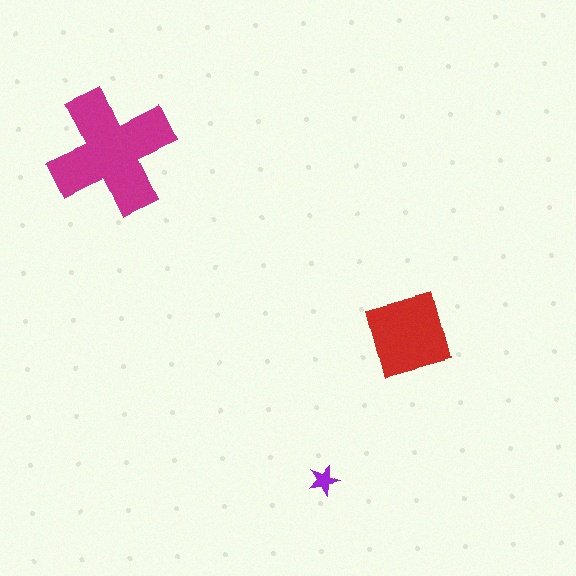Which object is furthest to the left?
The magenta cross is leftmost.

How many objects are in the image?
There are 3 objects in the image.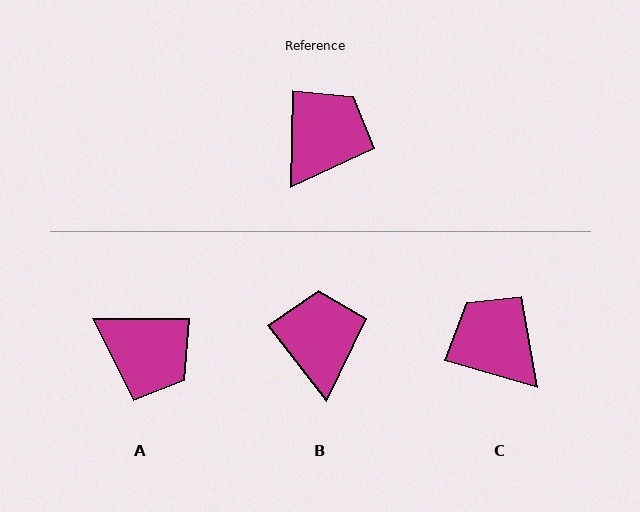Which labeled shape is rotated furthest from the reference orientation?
A, about 89 degrees away.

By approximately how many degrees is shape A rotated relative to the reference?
Approximately 89 degrees clockwise.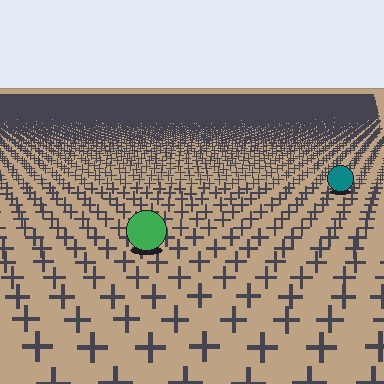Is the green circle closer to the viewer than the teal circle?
Yes. The green circle is closer — you can tell from the texture gradient: the ground texture is coarser near it.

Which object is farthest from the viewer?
The teal circle is farthest from the viewer. It appears smaller and the ground texture around it is denser.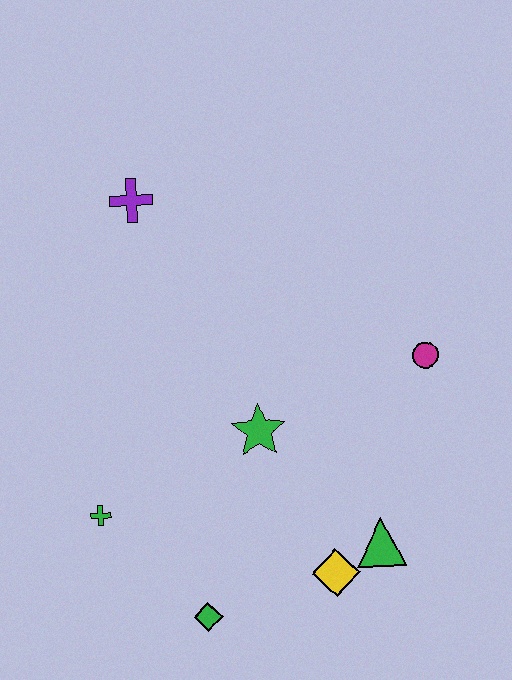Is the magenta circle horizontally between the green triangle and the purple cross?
No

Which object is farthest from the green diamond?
The purple cross is farthest from the green diamond.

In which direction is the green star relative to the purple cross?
The green star is below the purple cross.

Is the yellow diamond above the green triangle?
No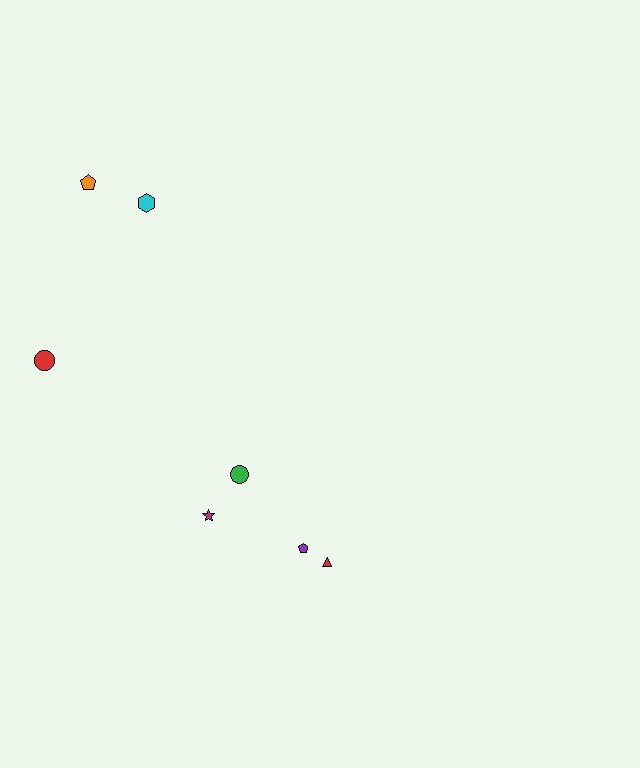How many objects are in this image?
There are 7 objects.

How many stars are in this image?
There is 1 star.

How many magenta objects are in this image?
There is 1 magenta object.